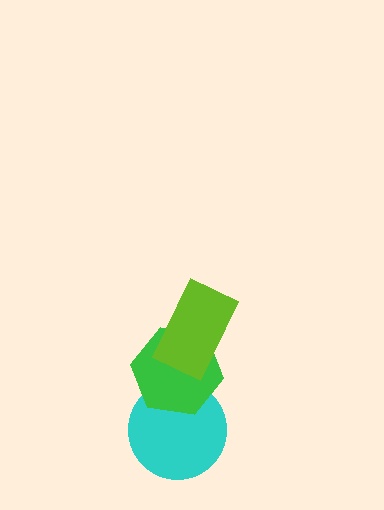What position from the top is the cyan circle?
The cyan circle is 3rd from the top.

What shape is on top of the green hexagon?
The lime rectangle is on top of the green hexagon.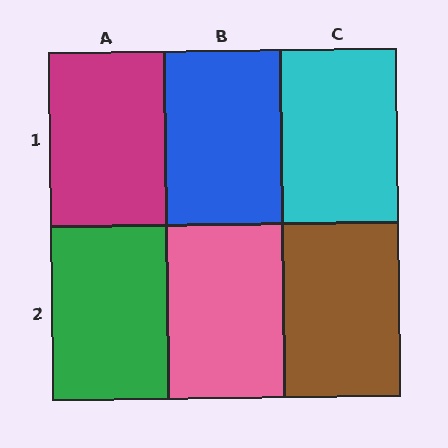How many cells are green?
1 cell is green.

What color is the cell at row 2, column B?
Pink.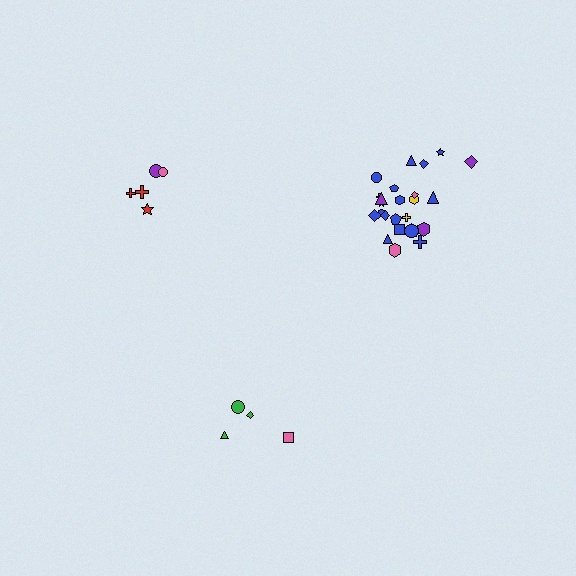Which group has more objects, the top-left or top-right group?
The top-right group.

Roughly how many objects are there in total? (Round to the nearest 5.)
Roughly 35 objects in total.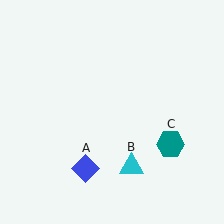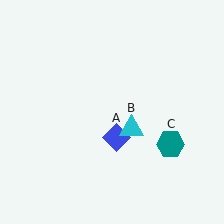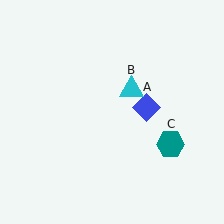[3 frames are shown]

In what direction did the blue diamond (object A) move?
The blue diamond (object A) moved up and to the right.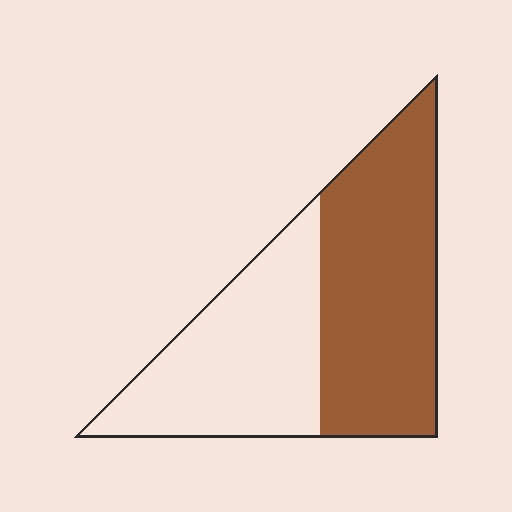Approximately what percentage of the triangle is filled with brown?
Approximately 55%.